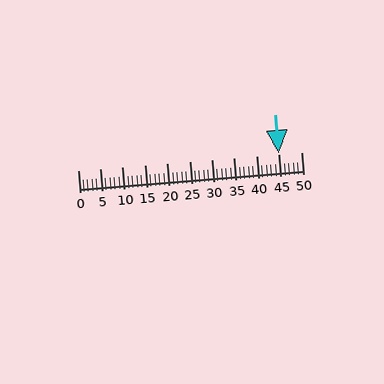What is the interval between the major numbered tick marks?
The major tick marks are spaced 5 units apart.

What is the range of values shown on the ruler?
The ruler shows values from 0 to 50.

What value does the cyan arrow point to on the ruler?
The cyan arrow points to approximately 45.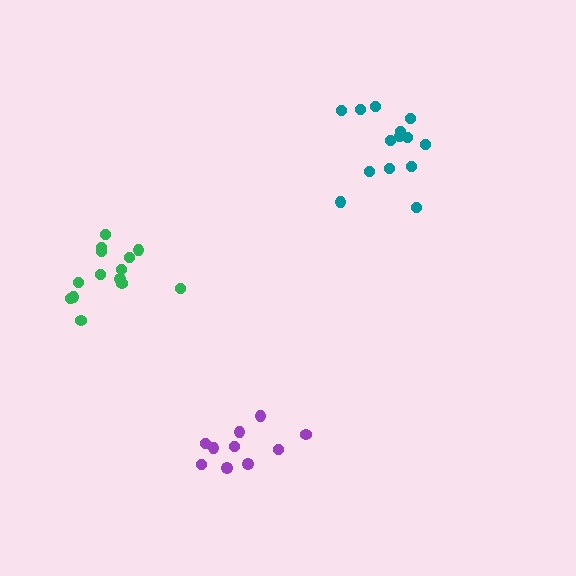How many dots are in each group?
Group 1: 14 dots, Group 2: 10 dots, Group 3: 14 dots (38 total).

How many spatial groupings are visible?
There are 3 spatial groupings.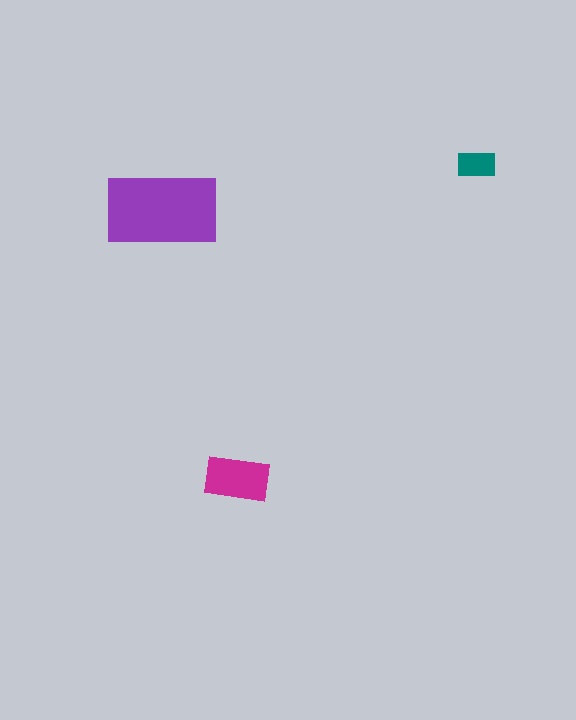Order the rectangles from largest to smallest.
the purple one, the magenta one, the teal one.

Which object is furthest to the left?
The purple rectangle is leftmost.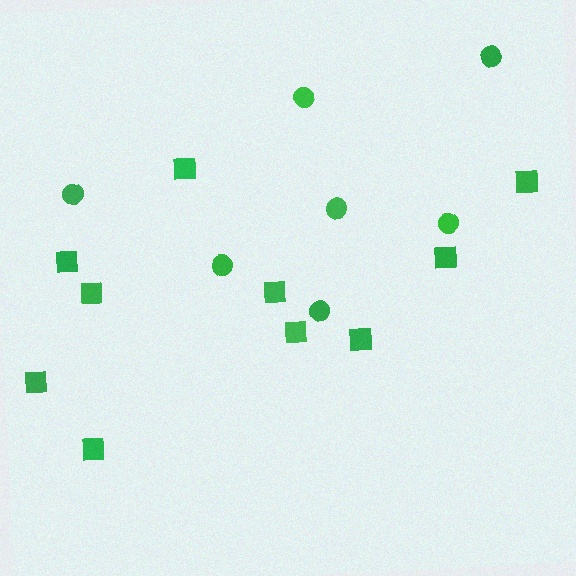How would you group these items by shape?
There are 2 groups: one group of squares (10) and one group of circles (7).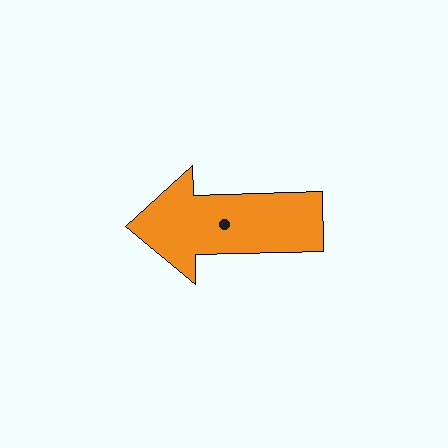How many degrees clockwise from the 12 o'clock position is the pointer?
Approximately 269 degrees.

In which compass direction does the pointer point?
West.